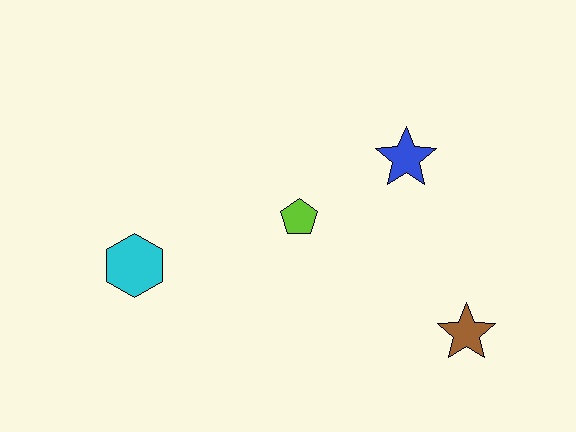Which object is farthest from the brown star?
The cyan hexagon is farthest from the brown star.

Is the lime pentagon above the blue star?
No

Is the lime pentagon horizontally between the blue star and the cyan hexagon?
Yes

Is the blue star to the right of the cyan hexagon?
Yes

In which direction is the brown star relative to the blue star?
The brown star is below the blue star.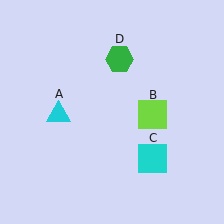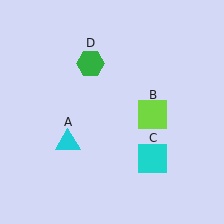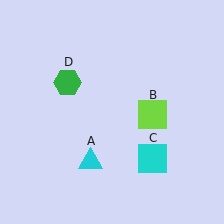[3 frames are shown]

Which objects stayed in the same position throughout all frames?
Lime square (object B) and cyan square (object C) remained stationary.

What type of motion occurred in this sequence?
The cyan triangle (object A), green hexagon (object D) rotated counterclockwise around the center of the scene.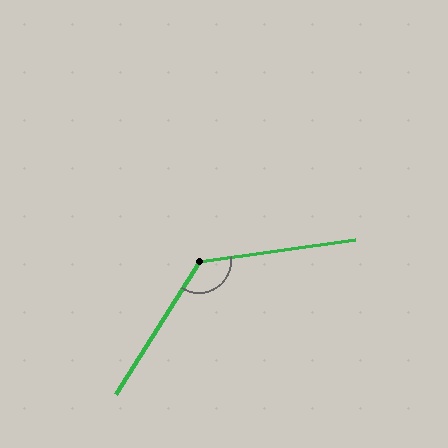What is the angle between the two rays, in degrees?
Approximately 130 degrees.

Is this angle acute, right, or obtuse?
It is obtuse.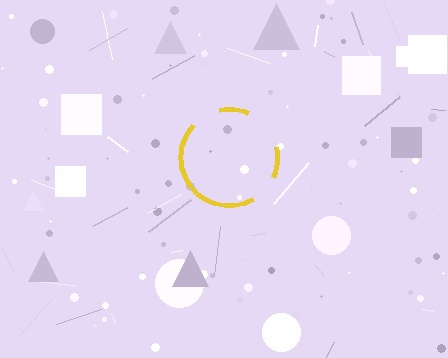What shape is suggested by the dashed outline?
The dashed outline suggests a circle.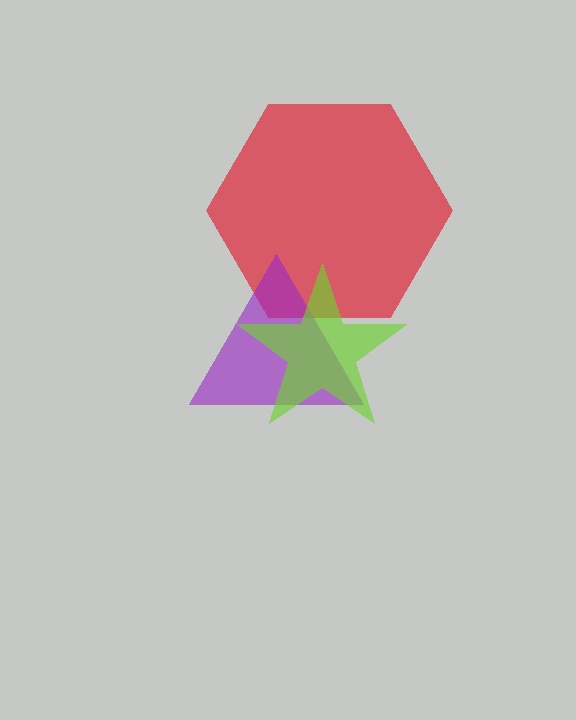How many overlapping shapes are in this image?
There are 3 overlapping shapes in the image.